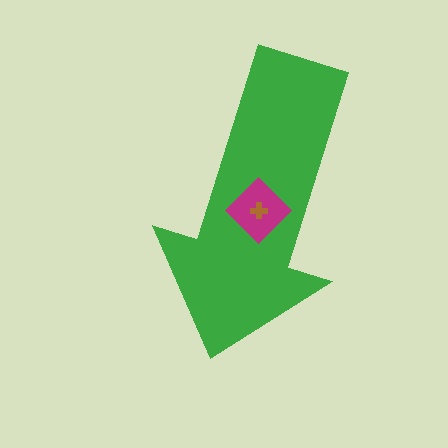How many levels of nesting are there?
3.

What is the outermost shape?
The green arrow.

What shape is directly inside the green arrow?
The magenta diamond.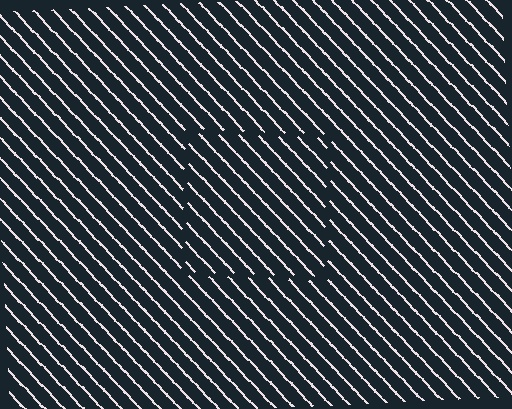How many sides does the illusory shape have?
4 sides — the line-ends trace a square.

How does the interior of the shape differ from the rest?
The interior of the shape contains the same grating, shifted by half a period — the contour is defined by the phase discontinuity where line-ends from the inner and outer gratings abut.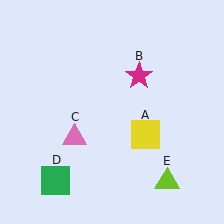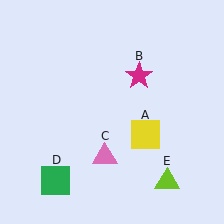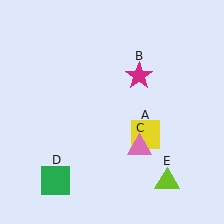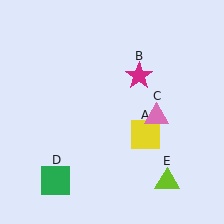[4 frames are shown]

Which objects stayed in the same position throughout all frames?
Yellow square (object A) and magenta star (object B) and green square (object D) and lime triangle (object E) remained stationary.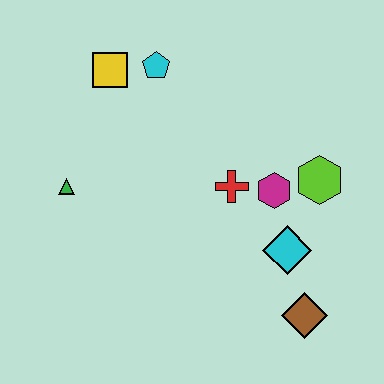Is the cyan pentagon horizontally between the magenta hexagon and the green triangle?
Yes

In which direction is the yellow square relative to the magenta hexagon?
The yellow square is to the left of the magenta hexagon.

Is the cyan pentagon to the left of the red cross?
Yes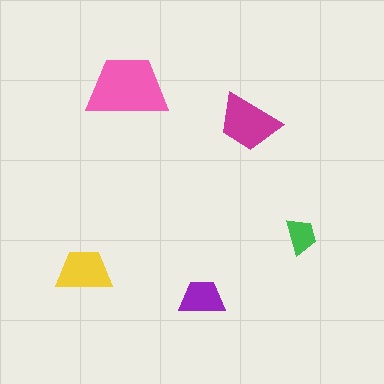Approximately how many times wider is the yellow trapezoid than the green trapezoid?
About 1.5 times wider.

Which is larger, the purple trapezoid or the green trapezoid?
The purple one.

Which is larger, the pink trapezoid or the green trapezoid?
The pink one.